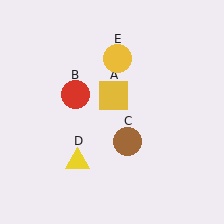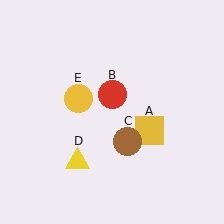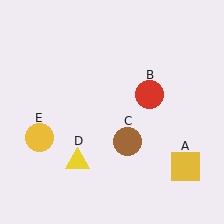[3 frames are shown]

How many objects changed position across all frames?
3 objects changed position: yellow square (object A), red circle (object B), yellow circle (object E).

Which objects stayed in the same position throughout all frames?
Brown circle (object C) and yellow triangle (object D) remained stationary.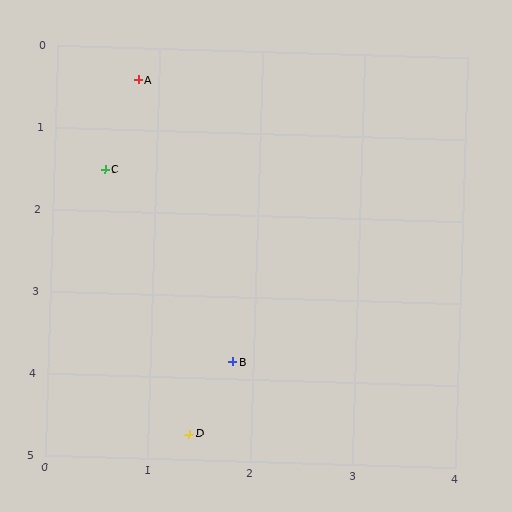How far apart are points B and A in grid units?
Points B and A are about 3.5 grid units apart.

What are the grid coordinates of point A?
Point A is at approximately (0.8, 0.4).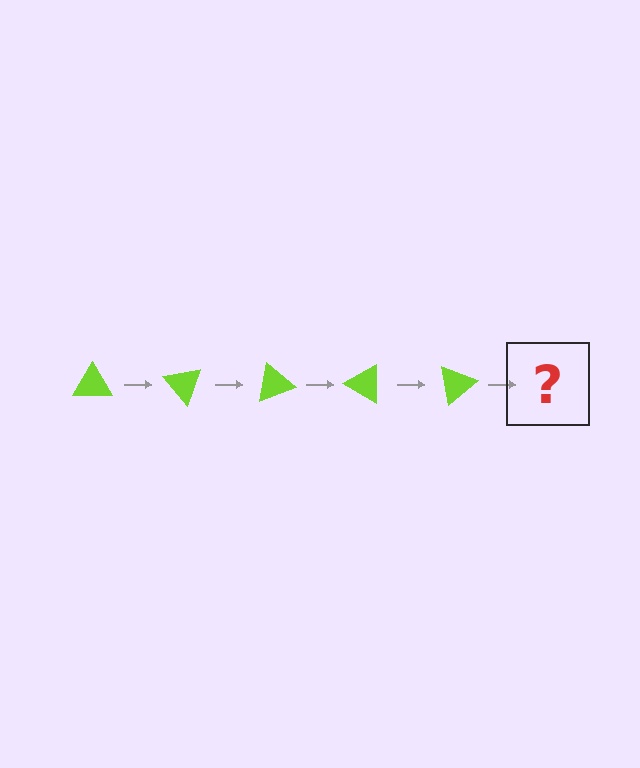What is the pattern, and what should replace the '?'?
The pattern is that the triangle rotates 50 degrees each step. The '?' should be a lime triangle rotated 250 degrees.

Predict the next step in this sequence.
The next step is a lime triangle rotated 250 degrees.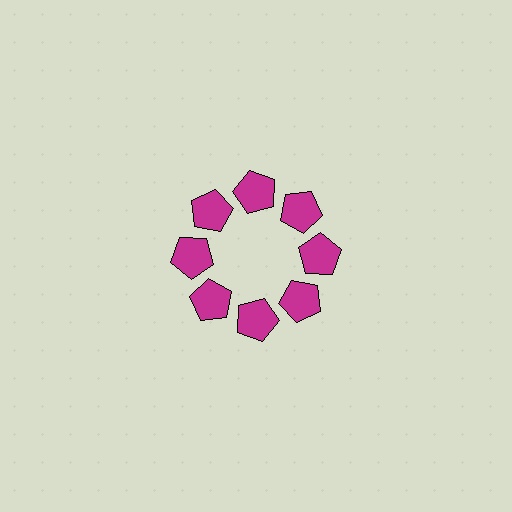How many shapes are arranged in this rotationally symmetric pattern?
There are 8 shapes, arranged in 8 groups of 1.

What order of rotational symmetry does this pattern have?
This pattern has 8-fold rotational symmetry.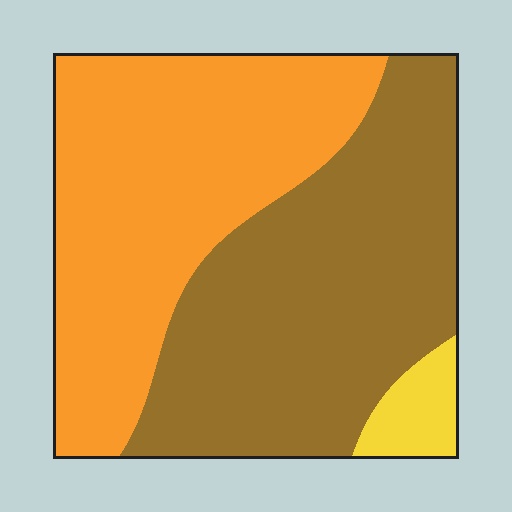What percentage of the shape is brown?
Brown covers 49% of the shape.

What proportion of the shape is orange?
Orange covers 46% of the shape.